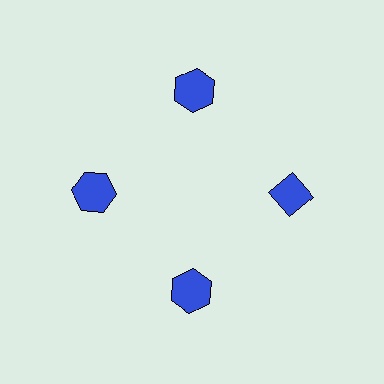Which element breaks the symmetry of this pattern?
The blue diamond at roughly the 3 o'clock position breaks the symmetry. All other shapes are blue hexagons.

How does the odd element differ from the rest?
It has a different shape: diamond instead of hexagon.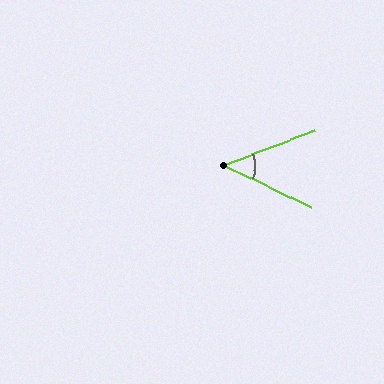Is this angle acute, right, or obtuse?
It is acute.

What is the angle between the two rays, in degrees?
Approximately 47 degrees.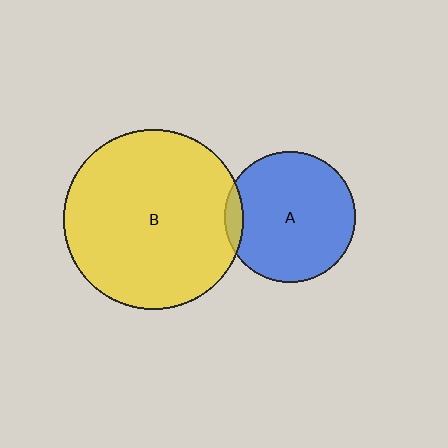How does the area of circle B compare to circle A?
Approximately 1.9 times.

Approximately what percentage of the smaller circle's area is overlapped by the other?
Approximately 5%.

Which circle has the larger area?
Circle B (yellow).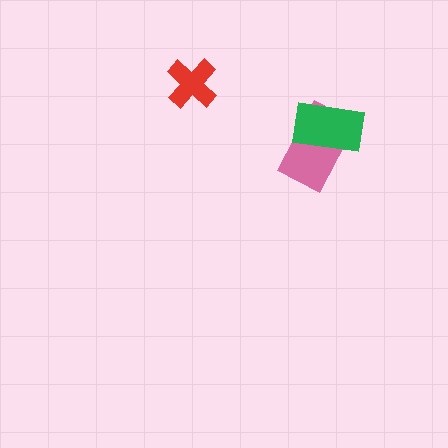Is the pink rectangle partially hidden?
Yes, it is partially covered by another shape.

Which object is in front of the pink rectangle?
The green rectangle is in front of the pink rectangle.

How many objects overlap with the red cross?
0 objects overlap with the red cross.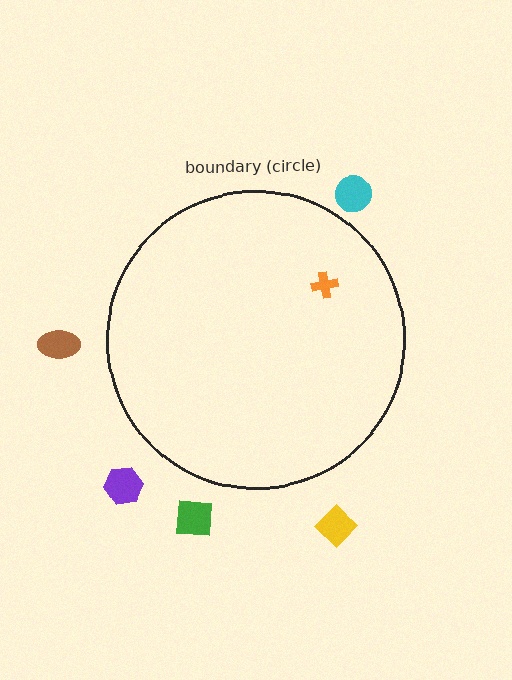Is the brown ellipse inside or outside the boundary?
Outside.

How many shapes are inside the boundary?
1 inside, 5 outside.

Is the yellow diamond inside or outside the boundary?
Outside.